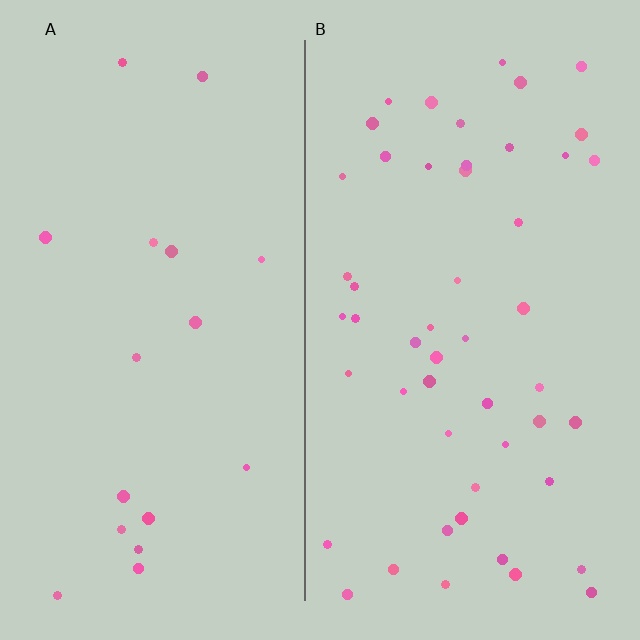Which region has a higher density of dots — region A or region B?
B (the right).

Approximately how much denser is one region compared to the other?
Approximately 2.9× — region B over region A.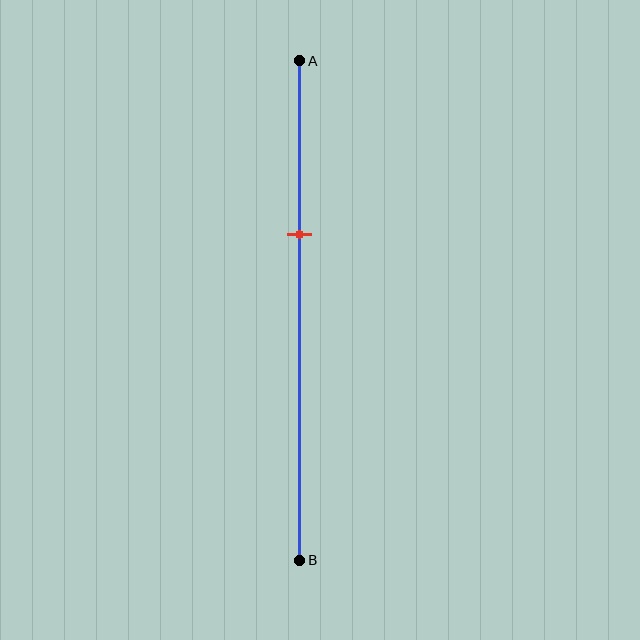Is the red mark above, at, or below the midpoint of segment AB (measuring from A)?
The red mark is above the midpoint of segment AB.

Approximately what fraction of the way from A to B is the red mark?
The red mark is approximately 35% of the way from A to B.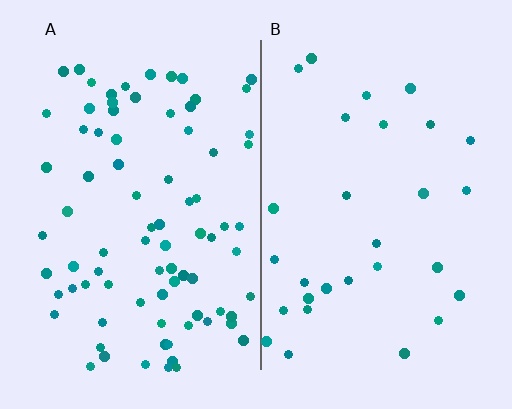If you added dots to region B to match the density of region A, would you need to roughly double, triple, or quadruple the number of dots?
Approximately triple.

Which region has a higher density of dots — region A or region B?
A (the left).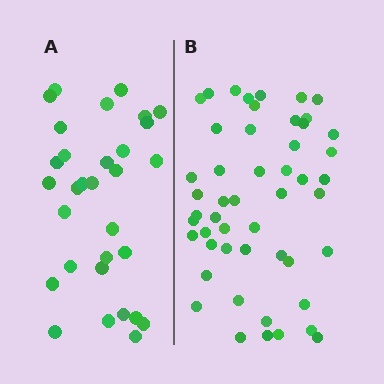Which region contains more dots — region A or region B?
Region B (the right region) has more dots.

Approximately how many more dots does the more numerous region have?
Region B has approximately 20 more dots than region A.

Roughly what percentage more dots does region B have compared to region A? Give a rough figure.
About 60% more.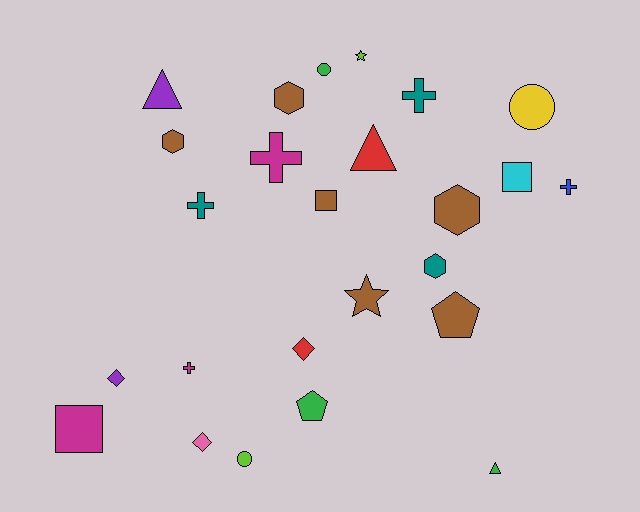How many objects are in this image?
There are 25 objects.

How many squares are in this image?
There are 3 squares.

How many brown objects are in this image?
There are 6 brown objects.